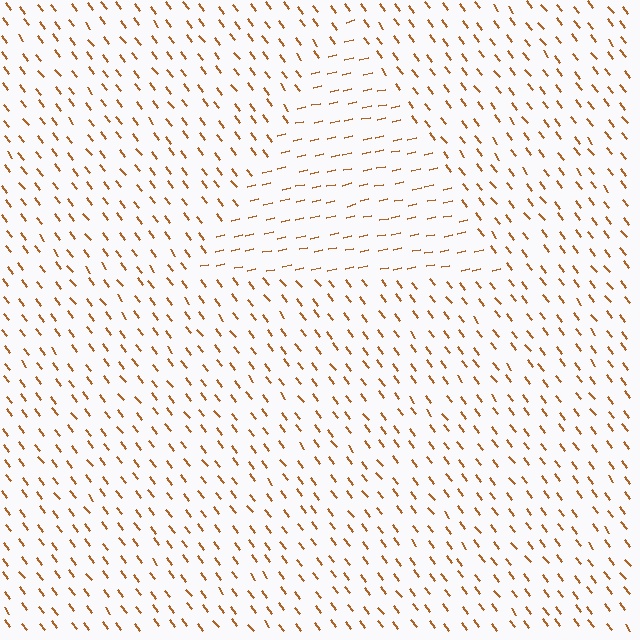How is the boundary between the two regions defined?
The boundary is defined purely by a change in line orientation (approximately 66 degrees difference). All lines are the same color and thickness.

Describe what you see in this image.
The image is filled with small brown line segments. A triangle region in the image has lines oriented differently from the surrounding lines, creating a visible texture boundary.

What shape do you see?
I see a triangle.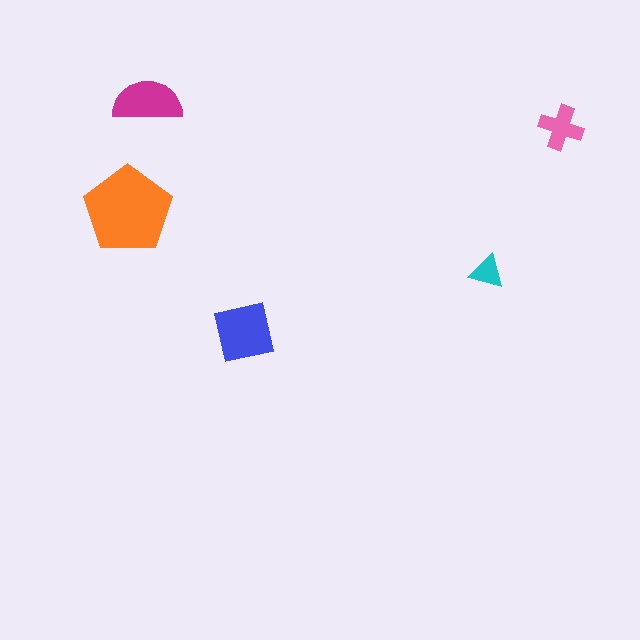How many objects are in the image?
There are 5 objects in the image.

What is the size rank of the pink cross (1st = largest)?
4th.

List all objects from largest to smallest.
The orange pentagon, the blue square, the magenta semicircle, the pink cross, the cyan triangle.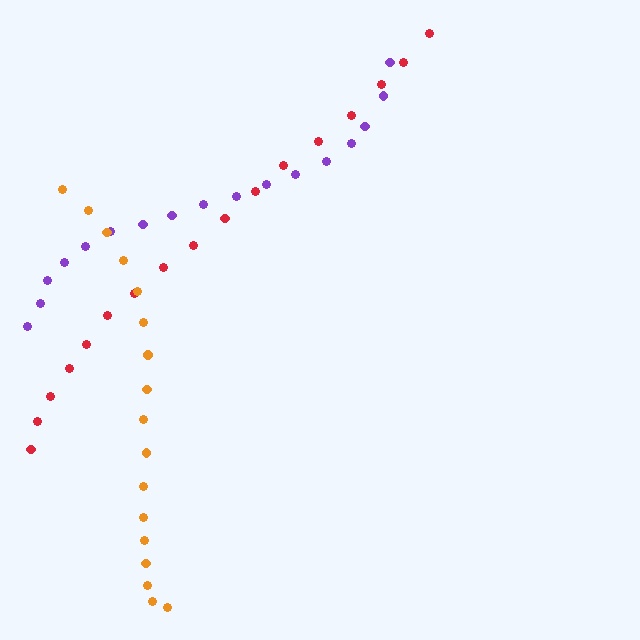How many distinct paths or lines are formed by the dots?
There are 3 distinct paths.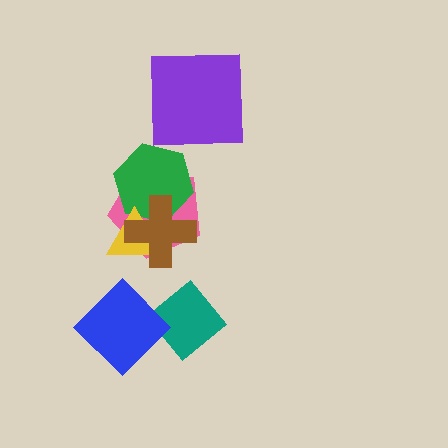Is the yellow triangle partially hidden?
Yes, it is partially covered by another shape.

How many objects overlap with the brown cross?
3 objects overlap with the brown cross.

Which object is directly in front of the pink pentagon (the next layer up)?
The green hexagon is directly in front of the pink pentagon.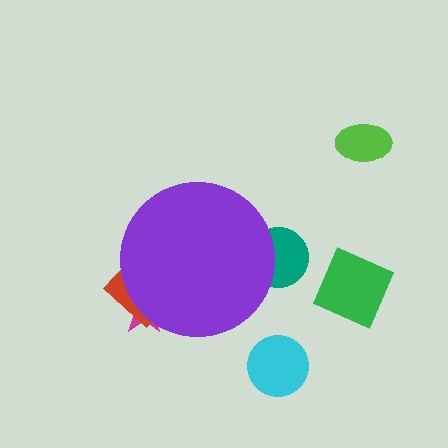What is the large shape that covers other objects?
A purple circle.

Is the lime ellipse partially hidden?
No, the lime ellipse is fully visible.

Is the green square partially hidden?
No, the green square is fully visible.